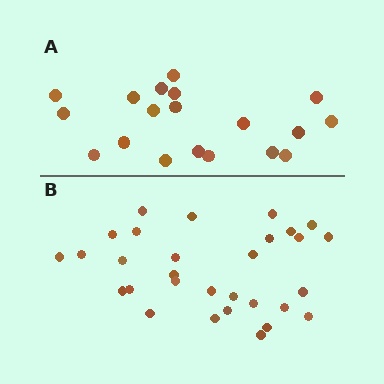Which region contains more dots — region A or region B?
Region B (the bottom region) has more dots.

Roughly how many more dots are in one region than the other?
Region B has roughly 12 or so more dots than region A.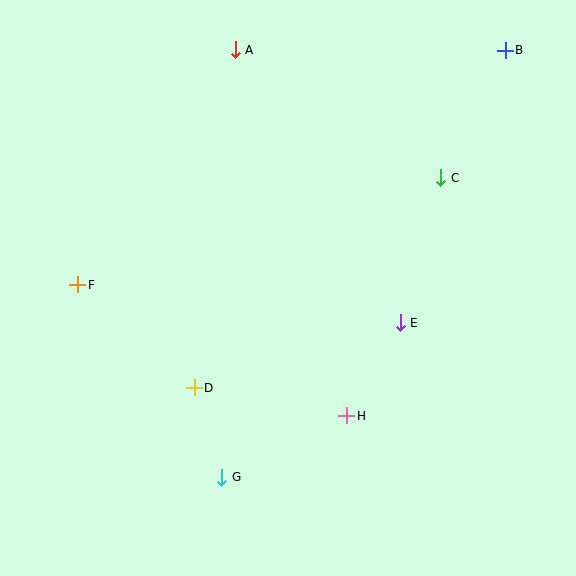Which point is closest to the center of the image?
Point E at (400, 323) is closest to the center.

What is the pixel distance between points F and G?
The distance between F and G is 240 pixels.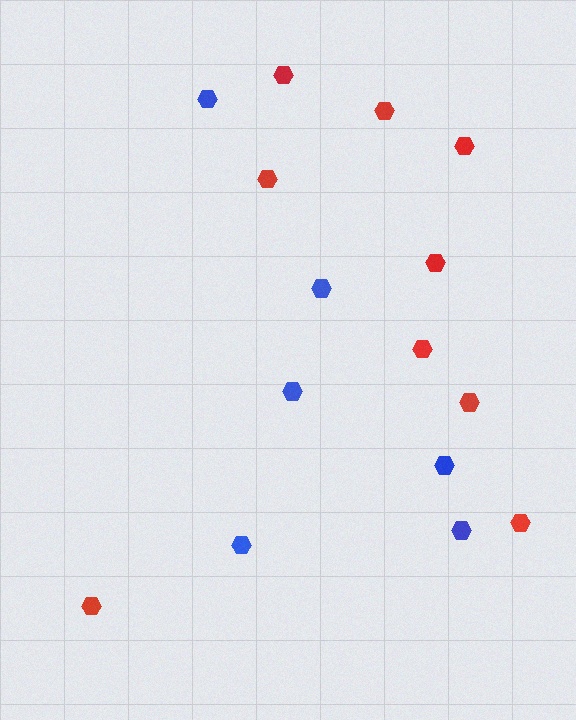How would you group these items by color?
There are 2 groups: one group of blue hexagons (6) and one group of red hexagons (9).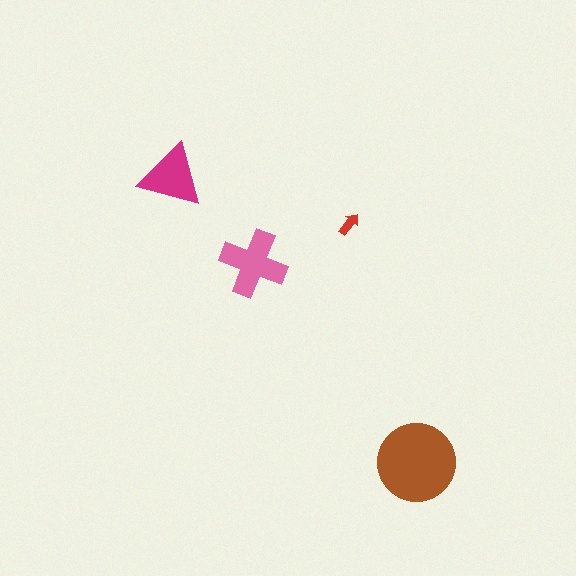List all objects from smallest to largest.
The red arrow, the magenta triangle, the pink cross, the brown circle.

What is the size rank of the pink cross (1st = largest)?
2nd.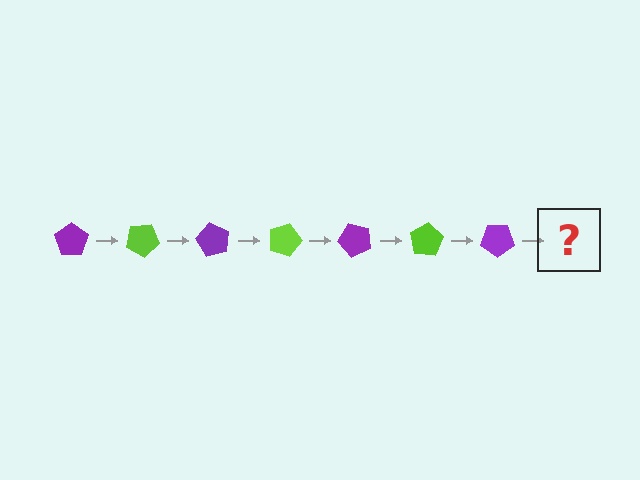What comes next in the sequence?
The next element should be a lime pentagon, rotated 210 degrees from the start.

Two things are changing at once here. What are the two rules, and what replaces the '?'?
The two rules are that it rotates 30 degrees each step and the color cycles through purple and lime. The '?' should be a lime pentagon, rotated 210 degrees from the start.